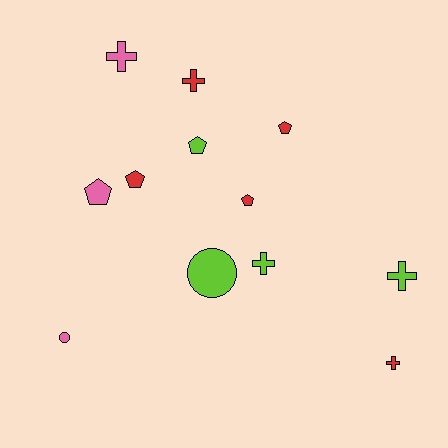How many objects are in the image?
There are 12 objects.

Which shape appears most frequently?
Cross, with 5 objects.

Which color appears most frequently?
Red, with 5 objects.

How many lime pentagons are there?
There is 1 lime pentagon.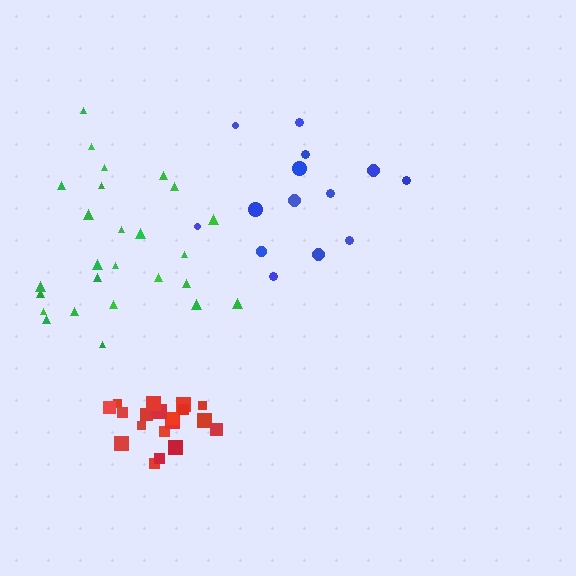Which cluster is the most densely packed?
Red.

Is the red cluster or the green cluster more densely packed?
Red.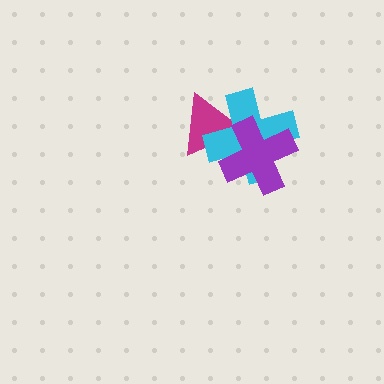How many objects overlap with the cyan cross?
2 objects overlap with the cyan cross.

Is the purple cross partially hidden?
No, no other shape covers it.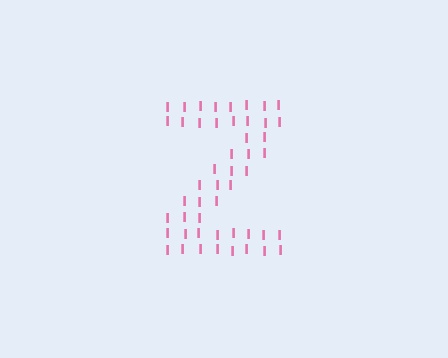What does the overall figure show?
The overall figure shows the letter Z.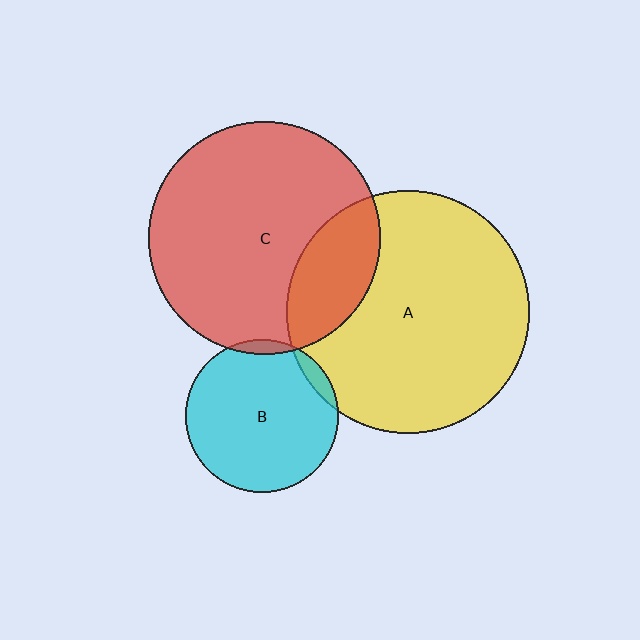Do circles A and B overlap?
Yes.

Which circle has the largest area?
Circle A (yellow).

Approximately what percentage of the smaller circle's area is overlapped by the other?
Approximately 5%.